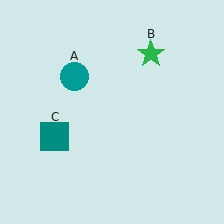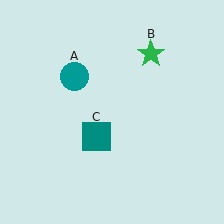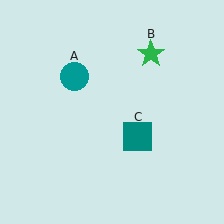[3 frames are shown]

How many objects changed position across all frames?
1 object changed position: teal square (object C).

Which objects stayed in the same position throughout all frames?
Teal circle (object A) and green star (object B) remained stationary.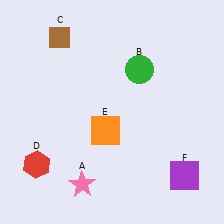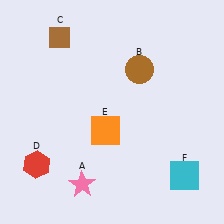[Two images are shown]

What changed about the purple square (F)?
In Image 1, F is purple. In Image 2, it changed to cyan.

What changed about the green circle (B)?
In Image 1, B is green. In Image 2, it changed to brown.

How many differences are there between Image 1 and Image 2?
There are 2 differences between the two images.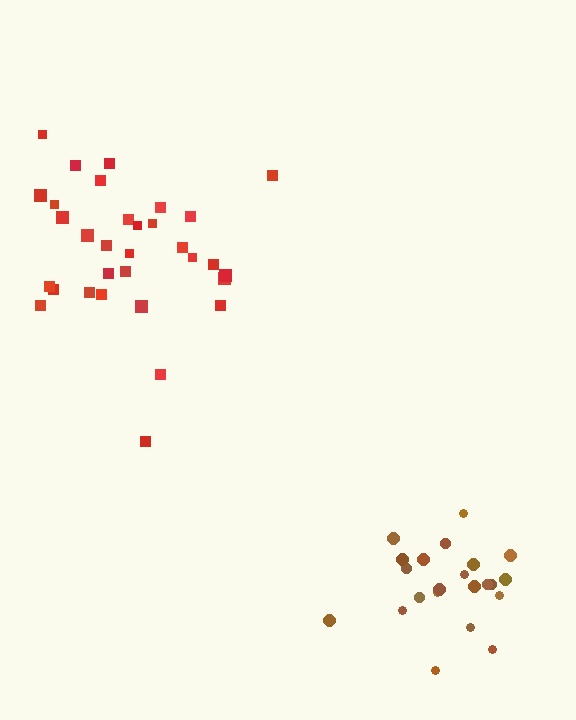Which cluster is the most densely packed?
Brown.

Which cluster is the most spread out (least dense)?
Red.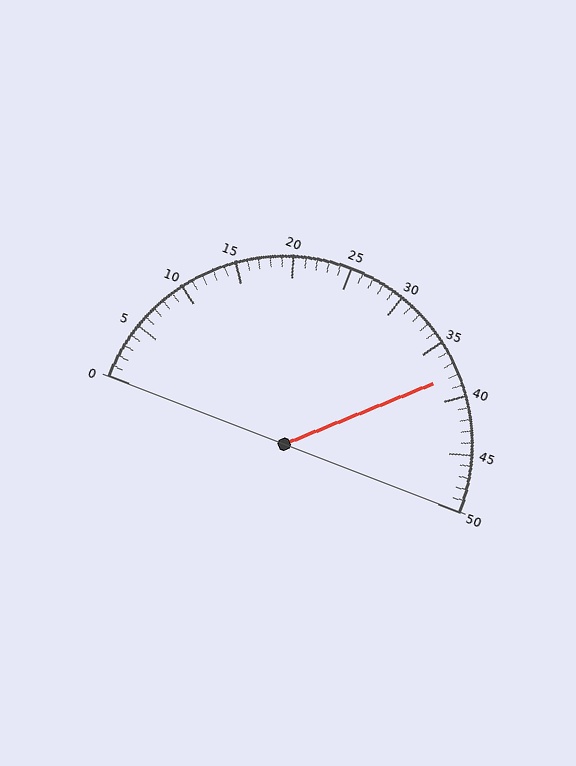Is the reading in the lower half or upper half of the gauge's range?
The reading is in the upper half of the range (0 to 50).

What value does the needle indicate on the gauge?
The needle indicates approximately 38.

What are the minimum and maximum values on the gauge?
The gauge ranges from 0 to 50.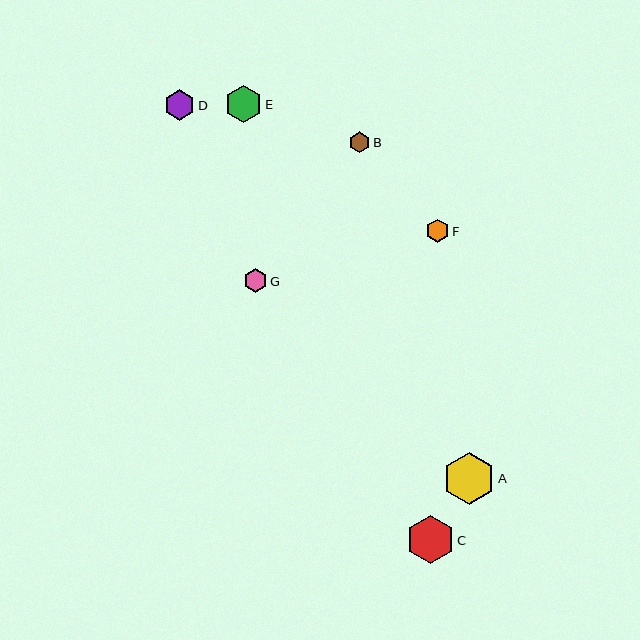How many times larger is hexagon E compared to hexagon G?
Hexagon E is approximately 1.6 times the size of hexagon G.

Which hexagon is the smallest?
Hexagon B is the smallest with a size of approximately 20 pixels.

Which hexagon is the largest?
Hexagon A is the largest with a size of approximately 52 pixels.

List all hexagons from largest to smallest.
From largest to smallest: A, C, E, D, F, G, B.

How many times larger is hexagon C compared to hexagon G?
Hexagon C is approximately 2.1 times the size of hexagon G.